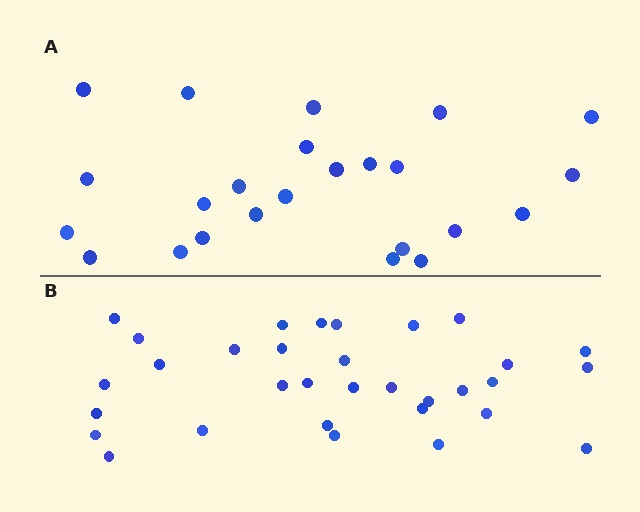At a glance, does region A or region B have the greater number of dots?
Region B (the bottom region) has more dots.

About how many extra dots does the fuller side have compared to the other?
Region B has roughly 8 or so more dots than region A.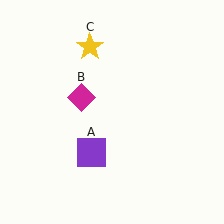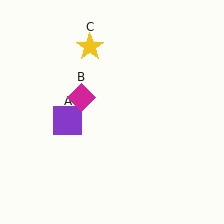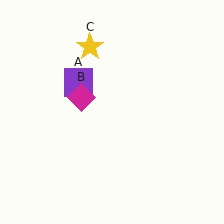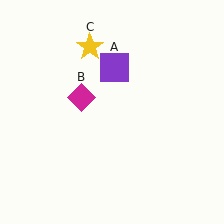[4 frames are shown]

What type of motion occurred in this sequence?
The purple square (object A) rotated clockwise around the center of the scene.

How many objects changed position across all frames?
1 object changed position: purple square (object A).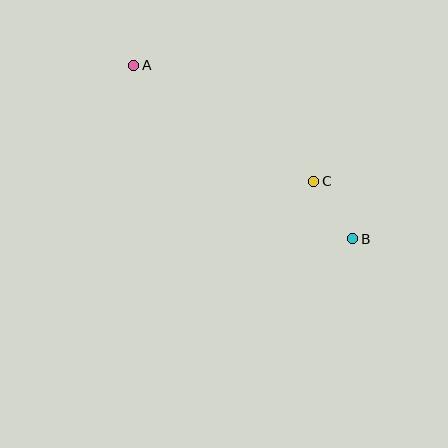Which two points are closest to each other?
Points B and C are closest to each other.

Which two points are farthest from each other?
Points A and B are farthest from each other.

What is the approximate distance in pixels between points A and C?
The distance between A and C is approximately 214 pixels.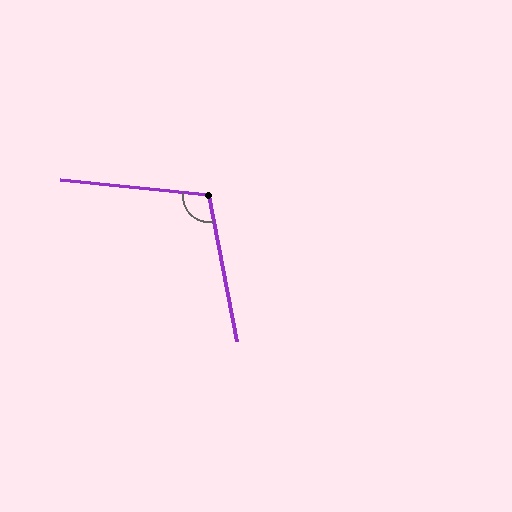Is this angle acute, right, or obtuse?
It is obtuse.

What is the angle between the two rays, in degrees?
Approximately 107 degrees.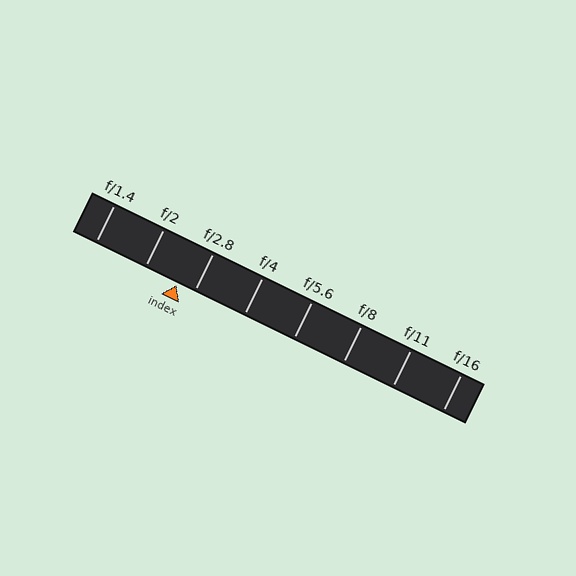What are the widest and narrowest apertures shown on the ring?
The widest aperture shown is f/1.4 and the narrowest is f/16.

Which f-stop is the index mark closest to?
The index mark is closest to f/2.8.